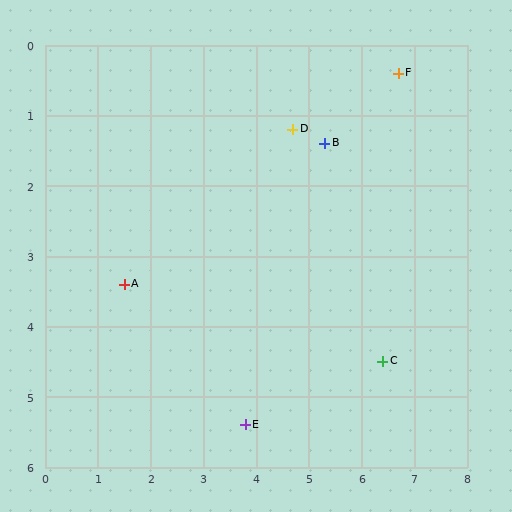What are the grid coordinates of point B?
Point B is at approximately (5.3, 1.4).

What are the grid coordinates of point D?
Point D is at approximately (4.7, 1.2).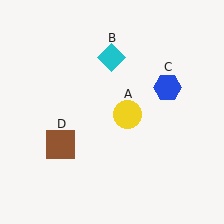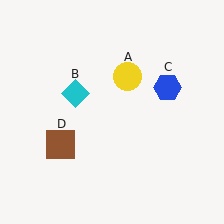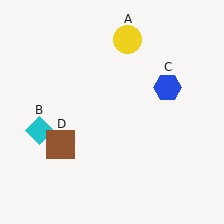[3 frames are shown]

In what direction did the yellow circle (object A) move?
The yellow circle (object A) moved up.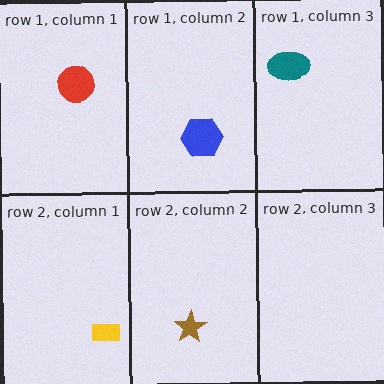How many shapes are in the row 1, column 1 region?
1.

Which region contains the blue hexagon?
The row 1, column 2 region.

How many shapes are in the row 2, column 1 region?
1.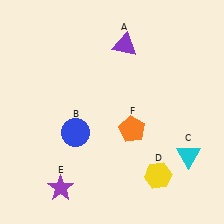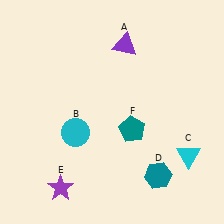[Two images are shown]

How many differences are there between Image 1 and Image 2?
There are 3 differences between the two images.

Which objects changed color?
B changed from blue to cyan. D changed from yellow to teal. F changed from orange to teal.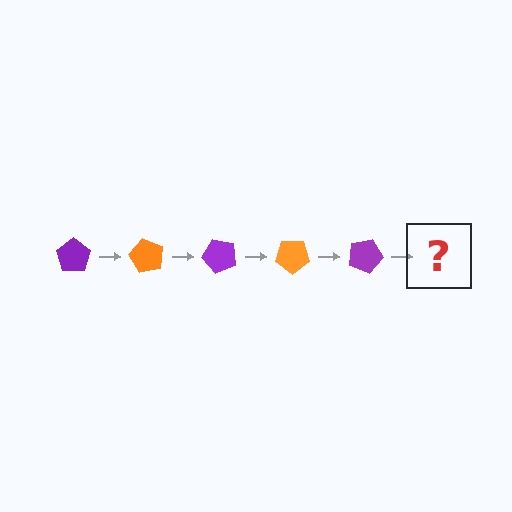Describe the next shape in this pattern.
It should be an orange pentagon, rotated 300 degrees from the start.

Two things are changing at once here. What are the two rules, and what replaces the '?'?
The two rules are that it rotates 60 degrees each step and the color cycles through purple and orange. The '?' should be an orange pentagon, rotated 300 degrees from the start.